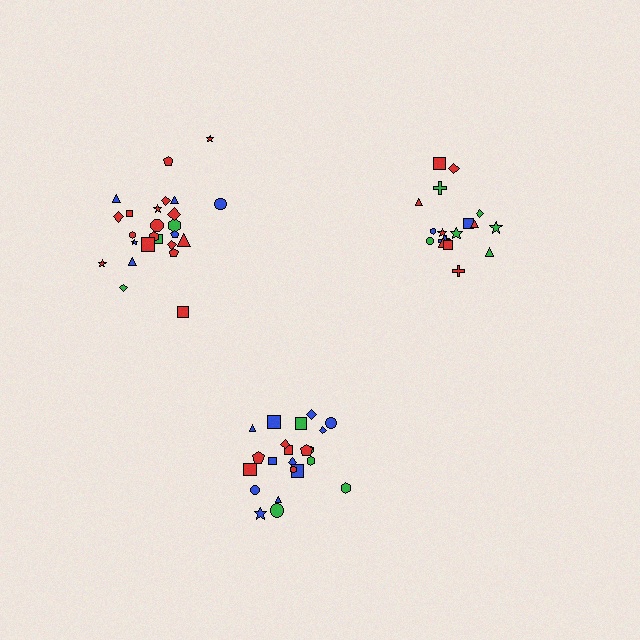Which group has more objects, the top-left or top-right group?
The top-left group.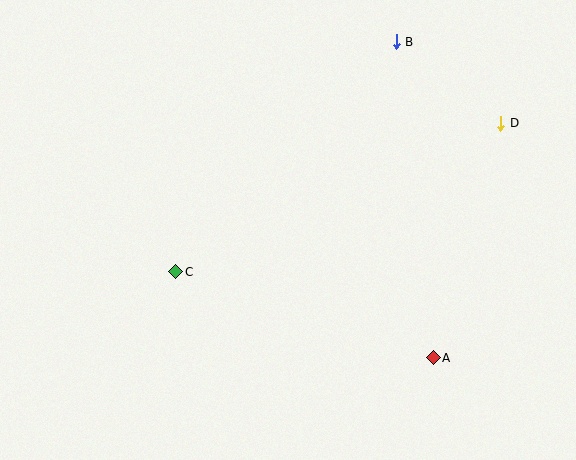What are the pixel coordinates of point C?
Point C is at (176, 272).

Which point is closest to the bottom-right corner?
Point A is closest to the bottom-right corner.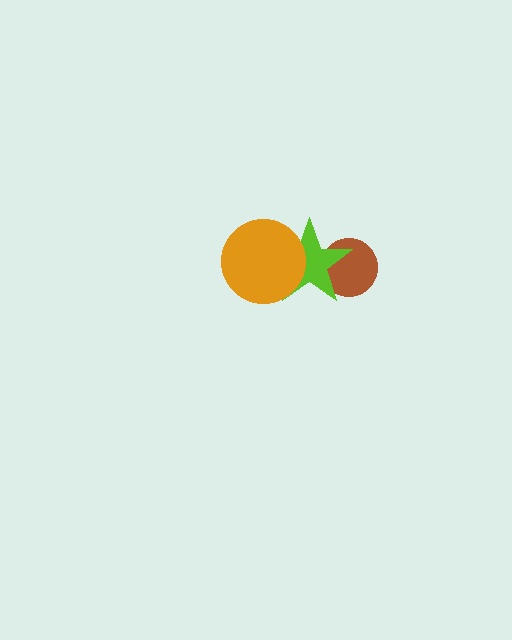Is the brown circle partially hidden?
Yes, it is partially covered by another shape.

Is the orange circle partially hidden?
No, no other shape covers it.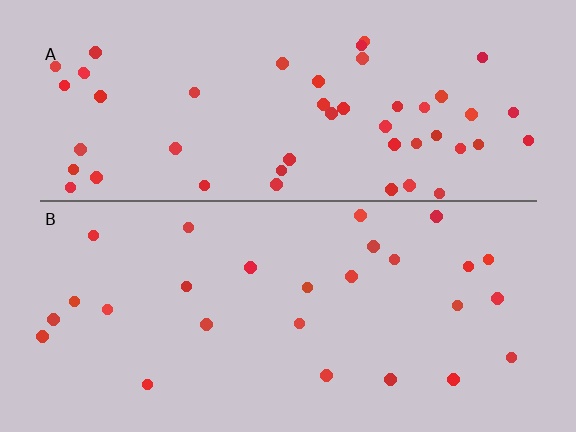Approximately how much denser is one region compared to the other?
Approximately 1.9× — region A over region B.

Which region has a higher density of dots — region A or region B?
A (the top).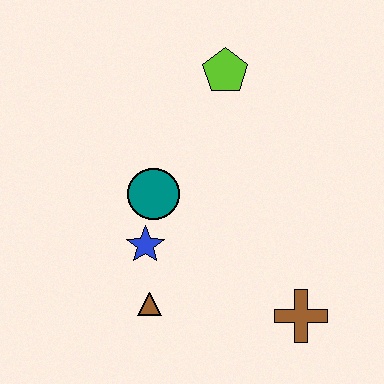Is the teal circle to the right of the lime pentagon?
No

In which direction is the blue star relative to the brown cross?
The blue star is to the left of the brown cross.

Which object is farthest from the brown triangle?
The lime pentagon is farthest from the brown triangle.